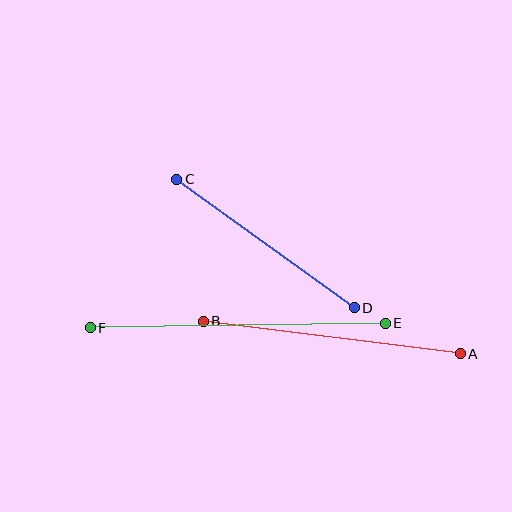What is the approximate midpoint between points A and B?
The midpoint is at approximately (332, 337) pixels.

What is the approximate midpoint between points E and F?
The midpoint is at approximately (238, 326) pixels.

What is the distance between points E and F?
The distance is approximately 295 pixels.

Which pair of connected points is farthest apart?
Points E and F are farthest apart.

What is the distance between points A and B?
The distance is approximately 259 pixels.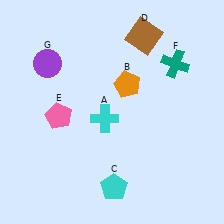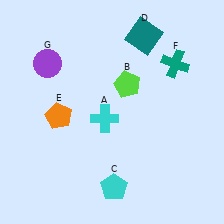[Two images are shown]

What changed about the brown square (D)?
In Image 1, D is brown. In Image 2, it changed to teal.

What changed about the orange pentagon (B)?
In Image 1, B is orange. In Image 2, it changed to lime.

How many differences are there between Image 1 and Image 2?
There are 3 differences between the two images.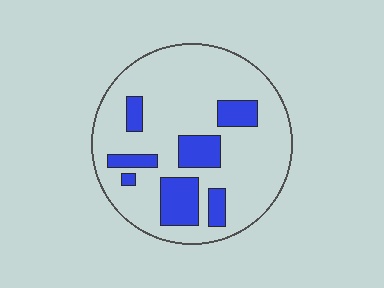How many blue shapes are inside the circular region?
7.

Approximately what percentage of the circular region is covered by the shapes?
Approximately 20%.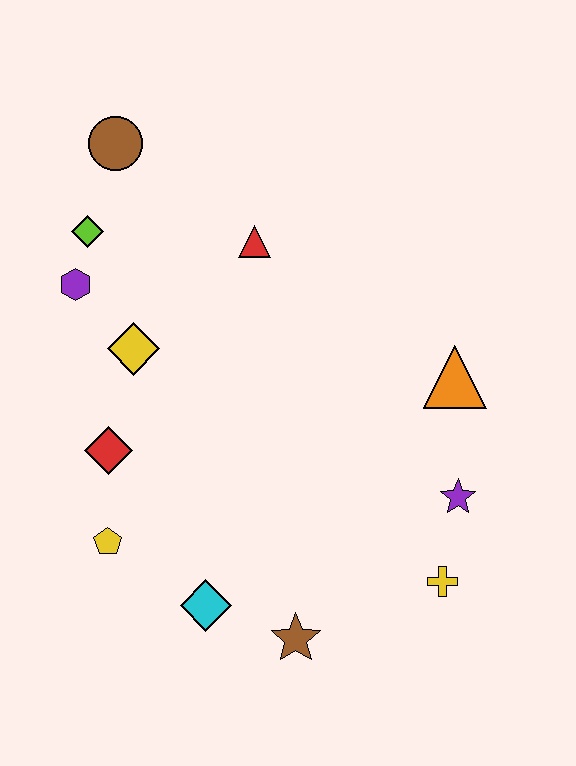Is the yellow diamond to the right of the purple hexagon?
Yes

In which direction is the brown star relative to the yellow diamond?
The brown star is below the yellow diamond.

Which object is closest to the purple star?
The yellow cross is closest to the purple star.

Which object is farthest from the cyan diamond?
The brown circle is farthest from the cyan diamond.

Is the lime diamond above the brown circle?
No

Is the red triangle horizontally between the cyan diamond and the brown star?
Yes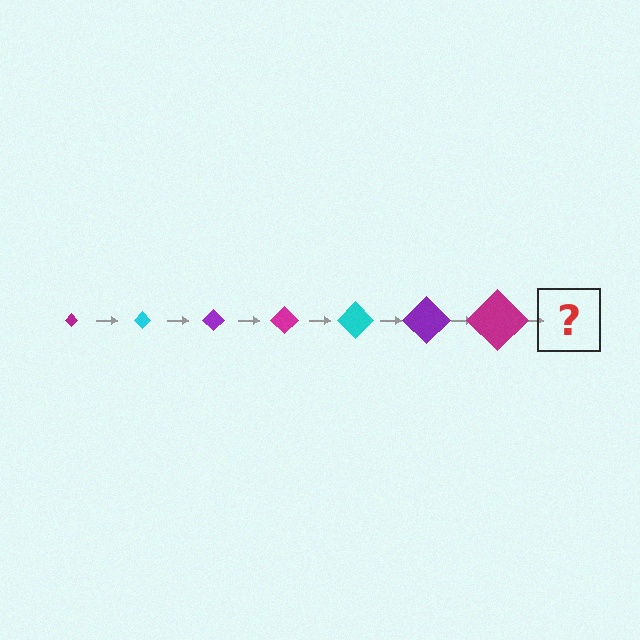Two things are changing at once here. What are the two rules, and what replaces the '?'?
The two rules are that the diamond grows larger each step and the color cycles through magenta, cyan, and purple. The '?' should be a cyan diamond, larger than the previous one.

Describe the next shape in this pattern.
It should be a cyan diamond, larger than the previous one.